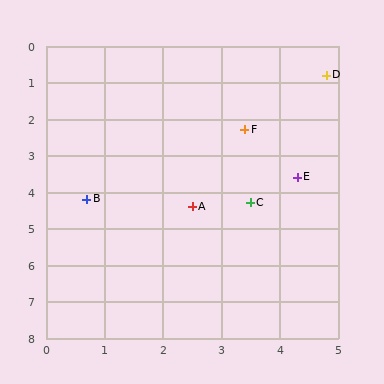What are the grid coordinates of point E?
Point E is at approximately (4.3, 3.6).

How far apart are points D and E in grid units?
Points D and E are about 2.8 grid units apart.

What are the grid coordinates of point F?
Point F is at approximately (3.4, 2.3).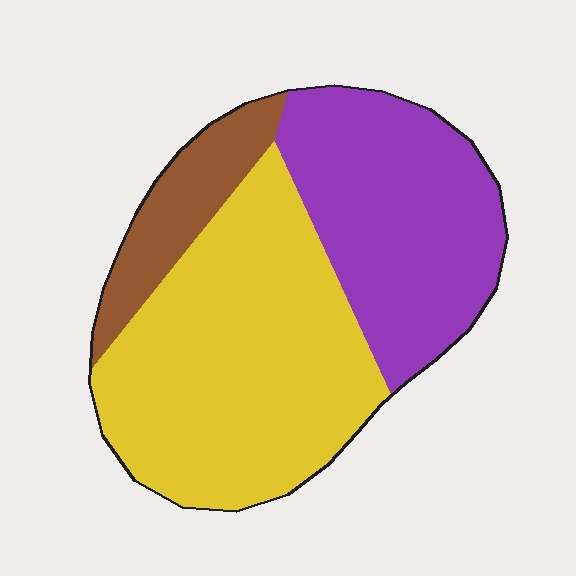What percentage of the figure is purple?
Purple takes up about three eighths (3/8) of the figure.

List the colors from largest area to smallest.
From largest to smallest: yellow, purple, brown.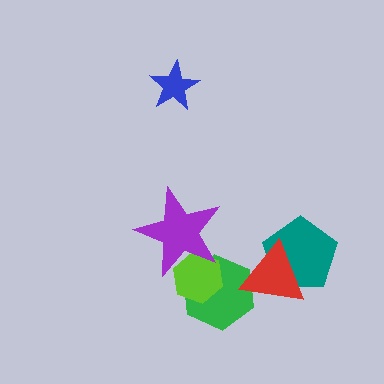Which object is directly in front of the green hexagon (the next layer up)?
The lime hexagon is directly in front of the green hexagon.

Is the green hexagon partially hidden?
Yes, it is partially covered by another shape.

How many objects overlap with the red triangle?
2 objects overlap with the red triangle.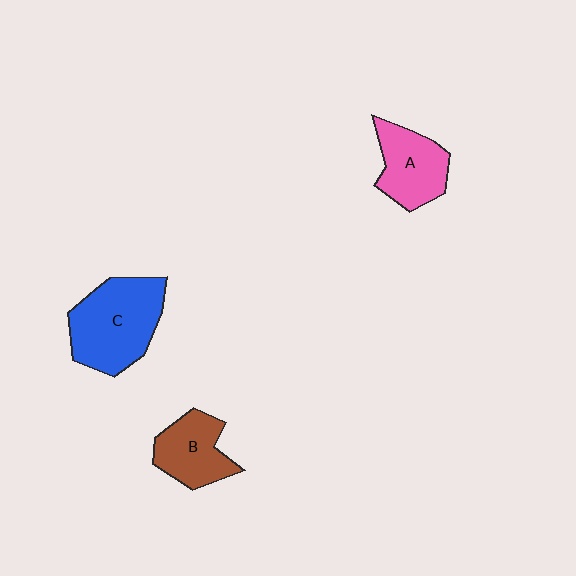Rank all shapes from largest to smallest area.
From largest to smallest: C (blue), A (pink), B (brown).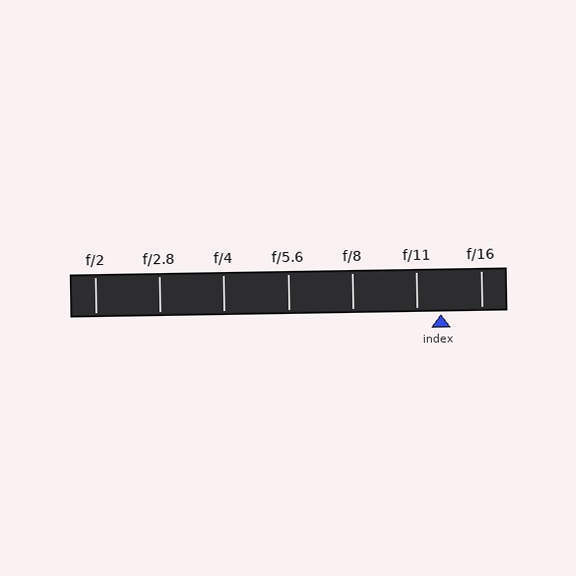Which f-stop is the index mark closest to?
The index mark is closest to f/11.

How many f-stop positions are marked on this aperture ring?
There are 7 f-stop positions marked.